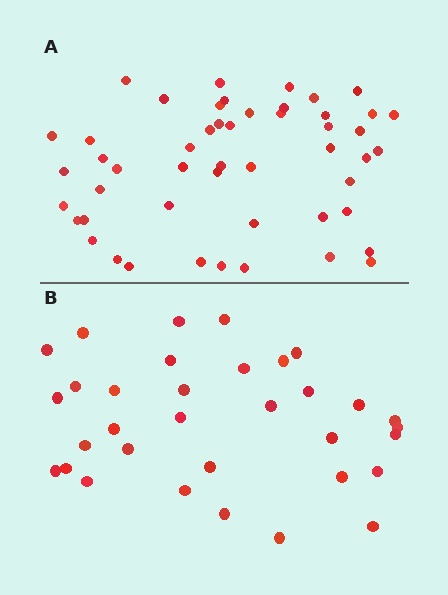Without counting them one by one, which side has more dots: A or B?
Region A (the top region) has more dots.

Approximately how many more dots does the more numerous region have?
Region A has approximately 15 more dots than region B.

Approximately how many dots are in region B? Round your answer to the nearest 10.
About 30 dots. (The exact count is 33, which rounds to 30.)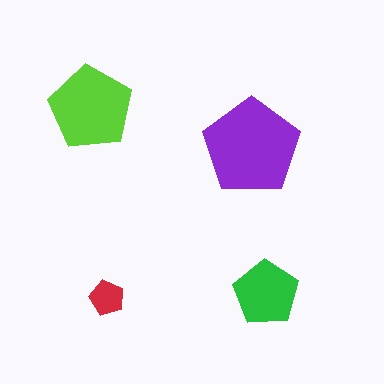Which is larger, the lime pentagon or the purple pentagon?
The purple one.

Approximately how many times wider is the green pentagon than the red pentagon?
About 2 times wider.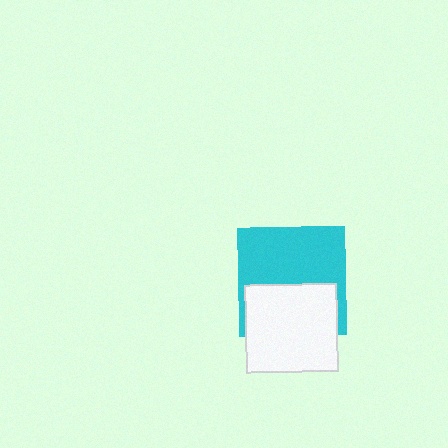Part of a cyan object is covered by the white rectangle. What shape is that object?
It is a square.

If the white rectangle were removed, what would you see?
You would see the complete cyan square.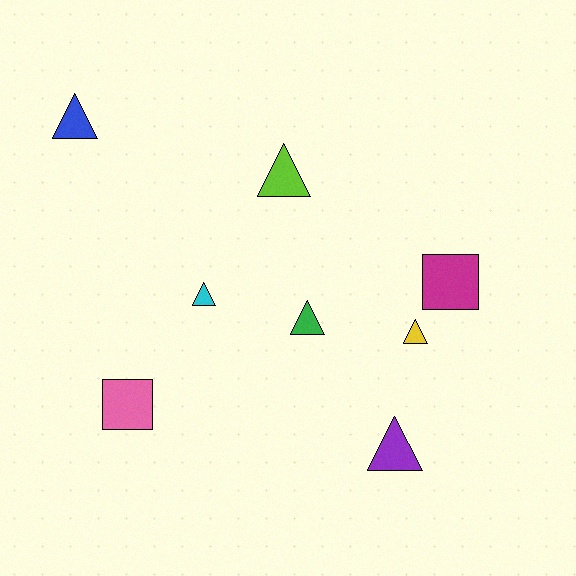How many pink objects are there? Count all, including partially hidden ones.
There is 1 pink object.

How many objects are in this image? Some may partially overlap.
There are 8 objects.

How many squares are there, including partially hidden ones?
There are 2 squares.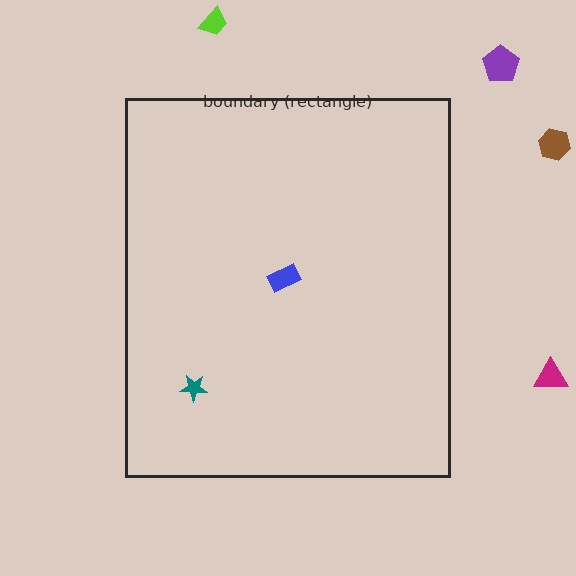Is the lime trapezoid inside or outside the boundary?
Outside.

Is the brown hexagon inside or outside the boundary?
Outside.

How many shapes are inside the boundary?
2 inside, 4 outside.